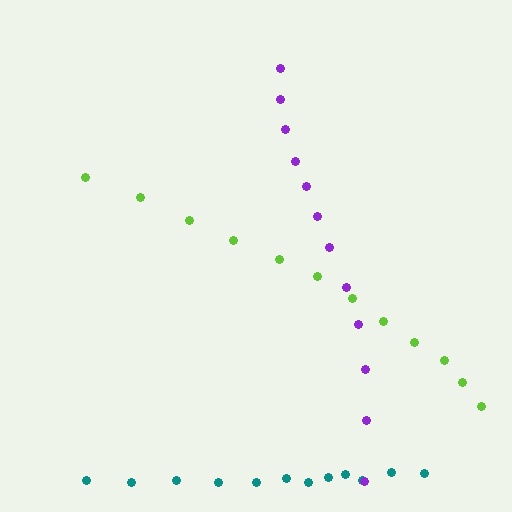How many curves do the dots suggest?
There are 3 distinct paths.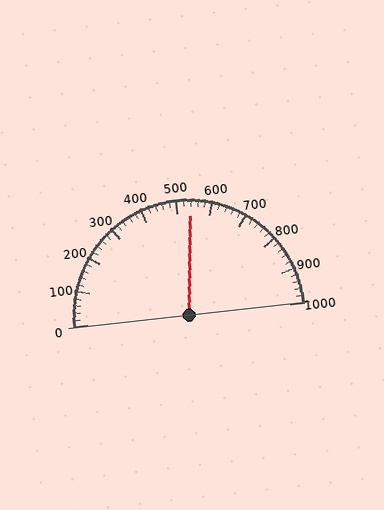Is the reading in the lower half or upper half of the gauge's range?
The reading is in the upper half of the range (0 to 1000).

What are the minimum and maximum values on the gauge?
The gauge ranges from 0 to 1000.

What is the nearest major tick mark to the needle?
The nearest major tick mark is 500.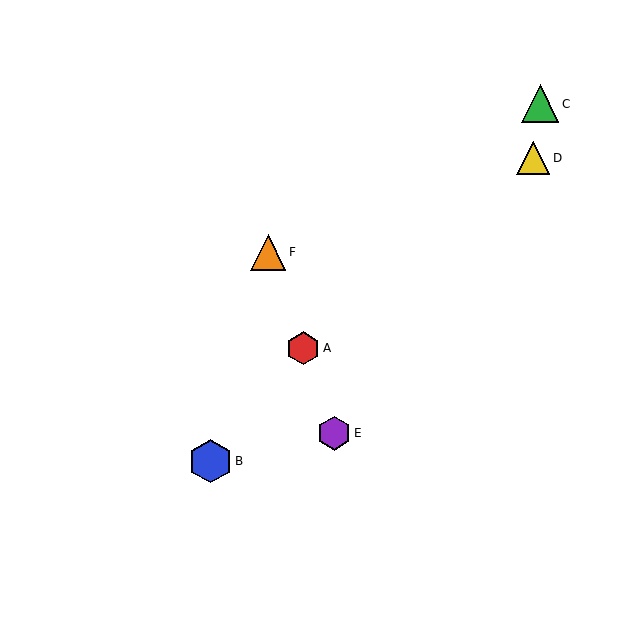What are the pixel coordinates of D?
Object D is at (533, 158).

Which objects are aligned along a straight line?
Objects A, E, F are aligned along a straight line.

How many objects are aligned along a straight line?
3 objects (A, E, F) are aligned along a straight line.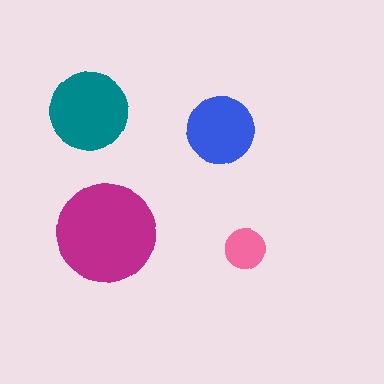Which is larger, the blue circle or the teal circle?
The teal one.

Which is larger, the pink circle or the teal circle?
The teal one.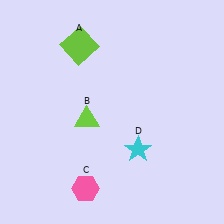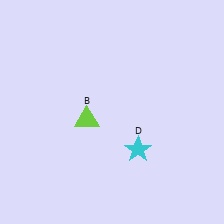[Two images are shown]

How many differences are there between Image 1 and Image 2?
There are 2 differences between the two images.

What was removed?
The pink hexagon (C), the lime square (A) were removed in Image 2.